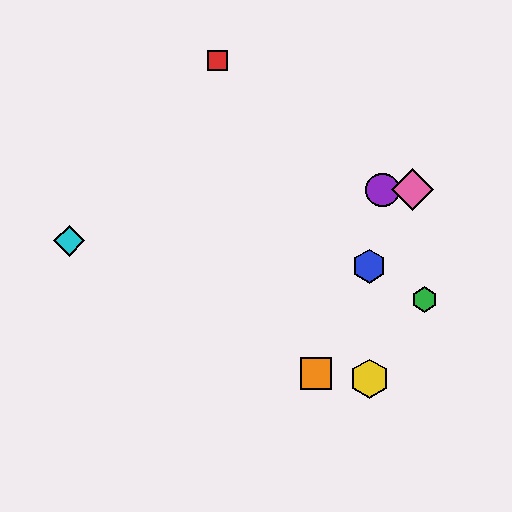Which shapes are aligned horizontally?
The purple circle, the pink diamond are aligned horizontally.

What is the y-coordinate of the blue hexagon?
The blue hexagon is at y≈266.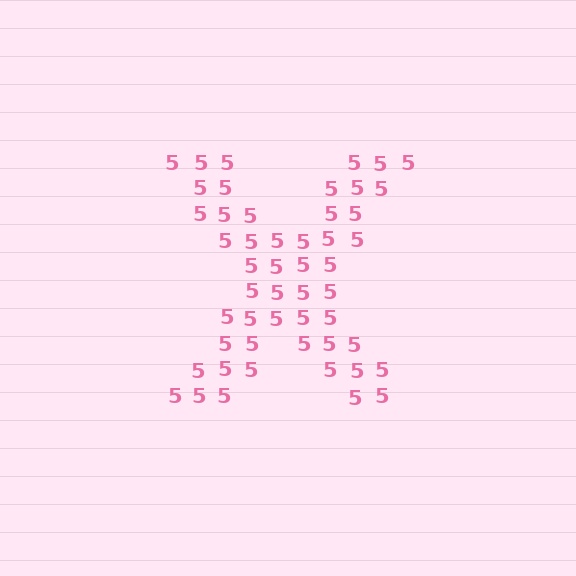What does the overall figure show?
The overall figure shows the letter X.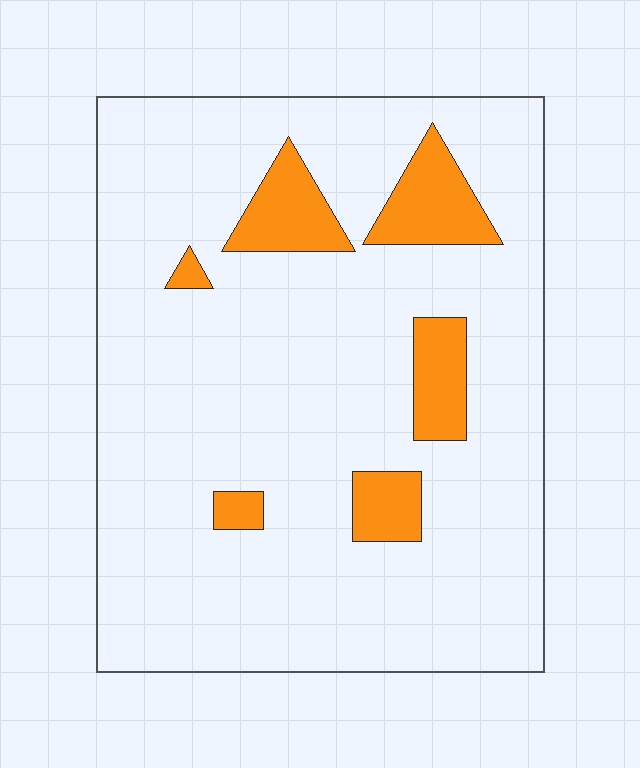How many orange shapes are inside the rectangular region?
6.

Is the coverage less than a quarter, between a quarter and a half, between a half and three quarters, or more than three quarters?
Less than a quarter.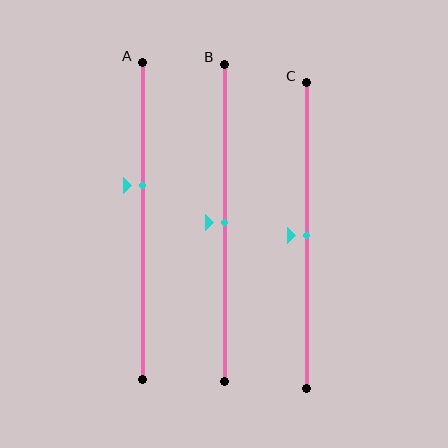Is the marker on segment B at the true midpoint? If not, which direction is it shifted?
Yes, the marker on segment B is at the true midpoint.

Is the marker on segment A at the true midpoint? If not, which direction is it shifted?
No, the marker on segment A is shifted upward by about 11% of the segment length.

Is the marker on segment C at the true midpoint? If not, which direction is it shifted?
Yes, the marker on segment C is at the true midpoint.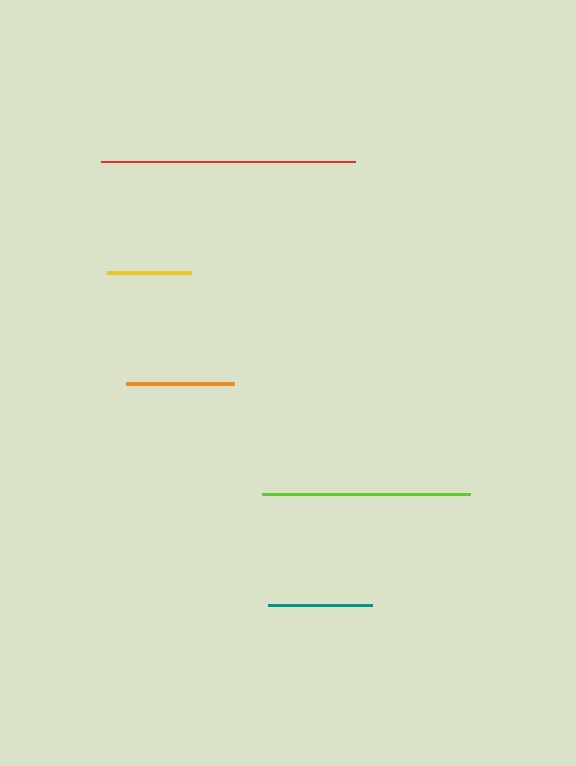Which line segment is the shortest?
The yellow line is the shortest at approximately 84 pixels.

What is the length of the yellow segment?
The yellow segment is approximately 84 pixels long.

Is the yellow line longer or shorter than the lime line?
The lime line is longer than the yellow line.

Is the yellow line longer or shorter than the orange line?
The orange line is longer than the yellow line.